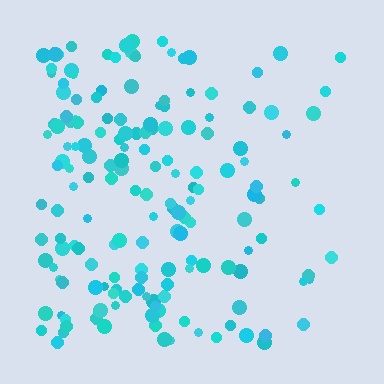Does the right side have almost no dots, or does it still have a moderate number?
Still a moderate number, just noticeably fewer than the left.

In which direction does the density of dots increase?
From right to left, with the left side densest.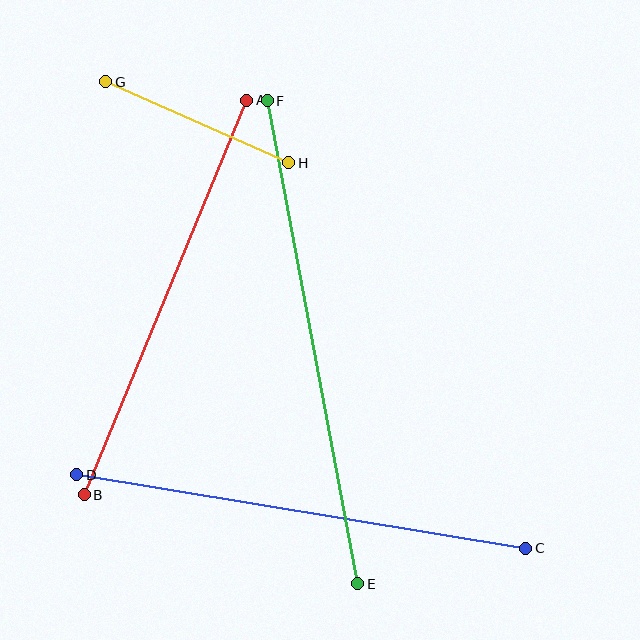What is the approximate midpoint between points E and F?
The midpoint is at approximately (313, 342) pixels.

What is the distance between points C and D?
The distance is approximately 455 pixels.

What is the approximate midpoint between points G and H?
The midpoint is at approximately (197, 122) pixels.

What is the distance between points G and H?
The distance is approximately 200 pixels.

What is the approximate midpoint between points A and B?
The midpoint is at approximately (165, 298) pixels.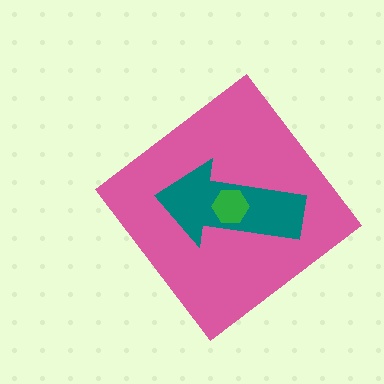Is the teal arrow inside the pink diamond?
Yes.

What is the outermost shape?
The pink diamond.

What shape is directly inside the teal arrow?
The green hexagon.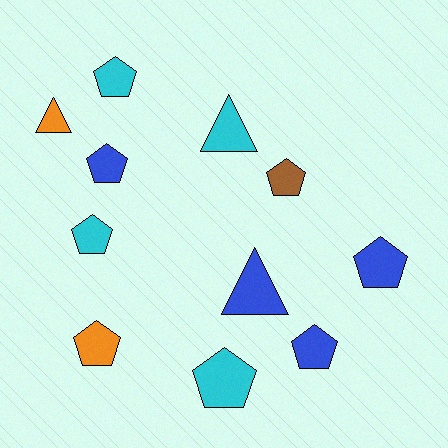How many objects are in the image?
There are 11 objects.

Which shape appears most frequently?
Pentagon, with 8 objects.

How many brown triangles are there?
There are no brown triangles.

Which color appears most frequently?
Blue, with 4 objects.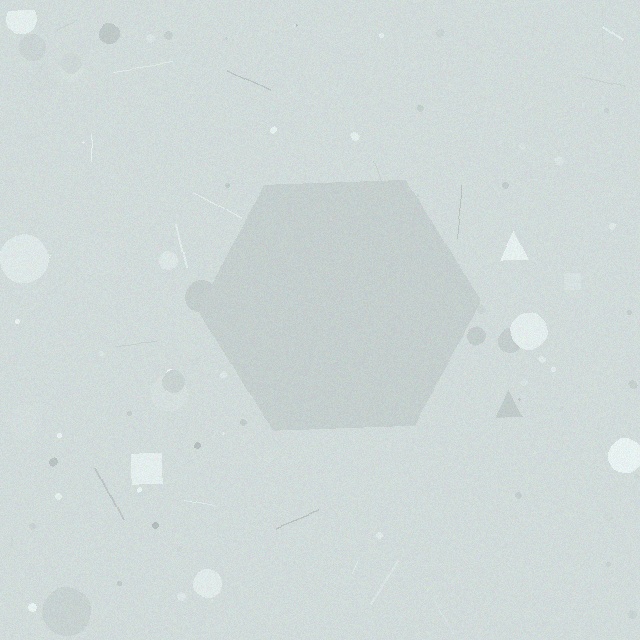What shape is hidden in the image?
A hexagon is hidden in the image.